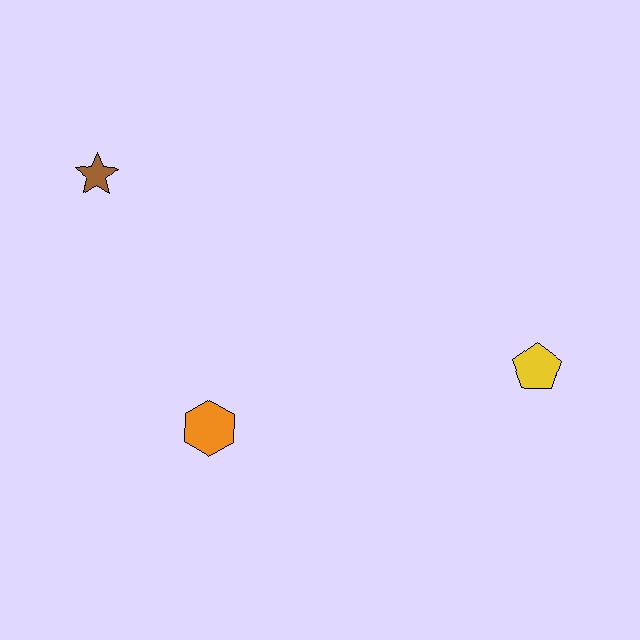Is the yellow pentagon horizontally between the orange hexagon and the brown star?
No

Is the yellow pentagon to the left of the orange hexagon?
No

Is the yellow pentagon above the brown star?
No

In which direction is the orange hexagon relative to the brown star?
The orange hexagon is below the brown star.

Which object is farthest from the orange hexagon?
The yellow pentagon is farthest from the orange hexagon.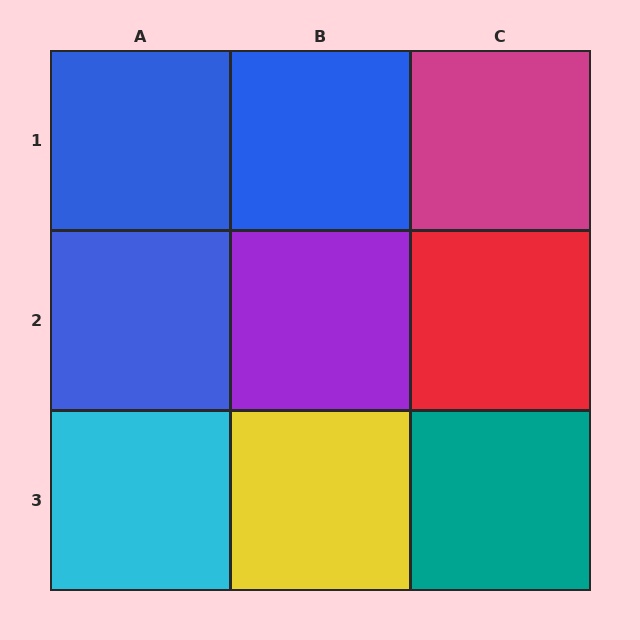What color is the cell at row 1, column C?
Magenta.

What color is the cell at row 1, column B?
Blue.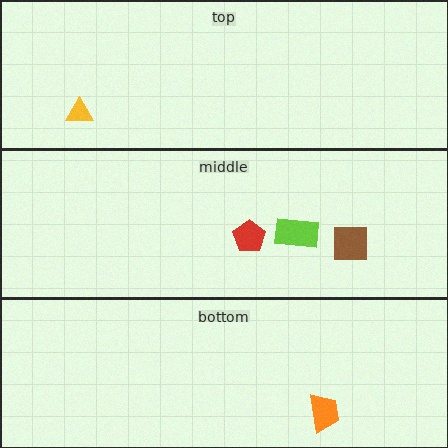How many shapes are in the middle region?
3.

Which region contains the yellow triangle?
The top region.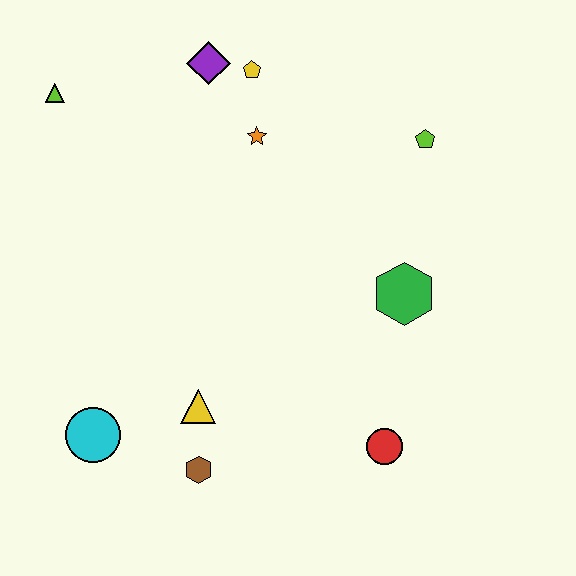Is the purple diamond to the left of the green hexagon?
Yes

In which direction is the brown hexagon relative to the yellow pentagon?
The brown hexagon is below the yellow pentagon.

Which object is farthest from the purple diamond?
The red circle is farthest from the purple diamond.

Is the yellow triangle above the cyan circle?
Yes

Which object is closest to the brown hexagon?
The yellow triangle is closest to the brown hexagon.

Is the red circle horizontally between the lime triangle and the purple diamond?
No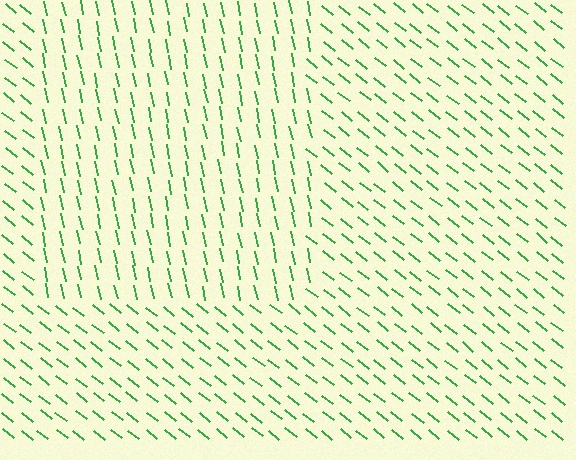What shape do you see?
I see a rectangle.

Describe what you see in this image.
The image is filled with small green line segments. A rectangle region in the image has lines oriented differently from the surrounding lines, creating a visible texture boundary.